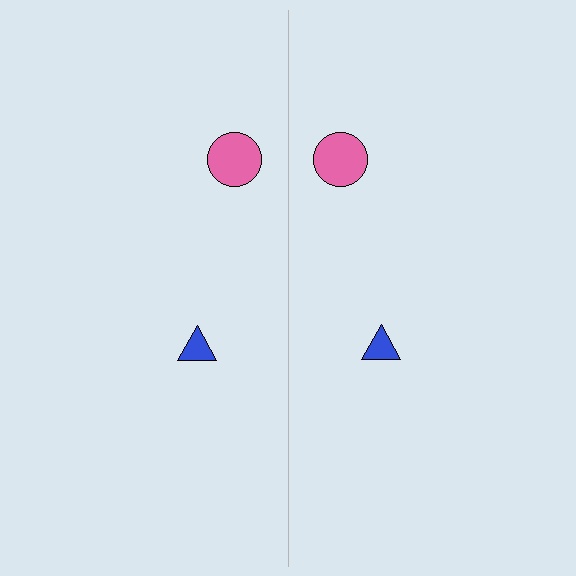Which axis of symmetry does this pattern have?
The pattern has a vertical axis of symmetry running through the center of the image.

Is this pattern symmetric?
Yes, this pattern has bilateral (reflection) symmetry.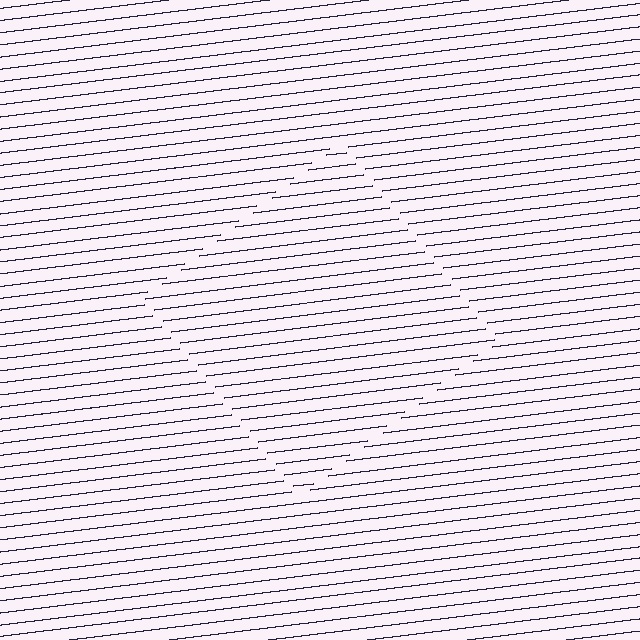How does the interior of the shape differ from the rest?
The interior of the shape contains the same grating, shifted by half a period — the contour is defined by the phase discontinuity where line-ends from the inner and outer gratings abut.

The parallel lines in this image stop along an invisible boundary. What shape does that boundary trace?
An illusory square. The interior of the shape contains the same grating, shifted by half a period — the contour is defined by the phase discontinuity where line-ends from the inner and outer gratings abut.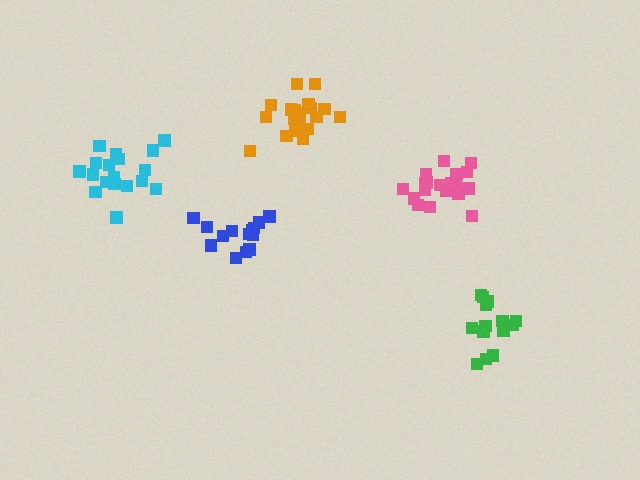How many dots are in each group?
Group 1: 14 dots, Group 2: 18 dots, Group 3: 19 dots, Group 4: 20 dots, Group 5: 14 dots (85 total).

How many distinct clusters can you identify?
There are 5 distinct clusters.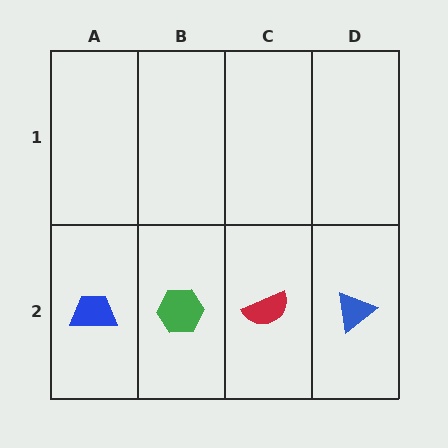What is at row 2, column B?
A green hexagon.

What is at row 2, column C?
A red semicircle.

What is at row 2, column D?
A blue triangle.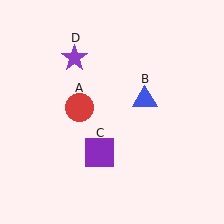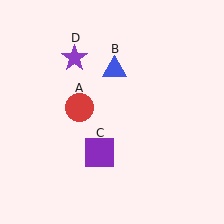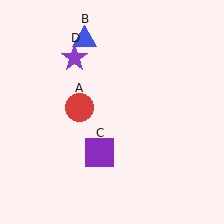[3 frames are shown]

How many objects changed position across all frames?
1 object changed position: blue triangle (object B).